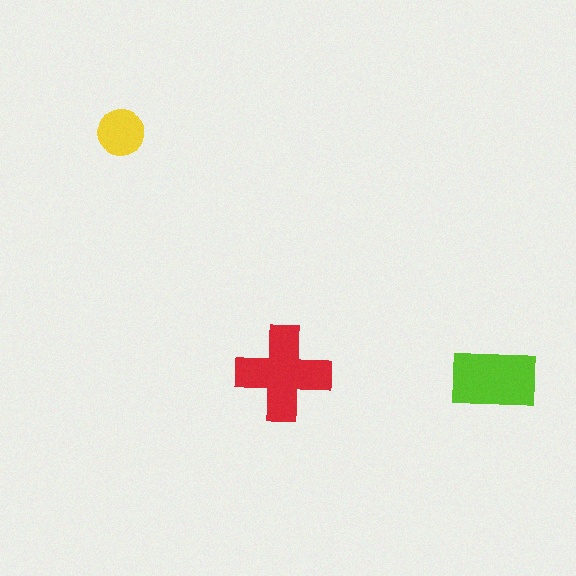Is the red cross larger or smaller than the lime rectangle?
Larger.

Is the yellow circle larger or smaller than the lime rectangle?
Smaller.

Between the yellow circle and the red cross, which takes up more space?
The red cross.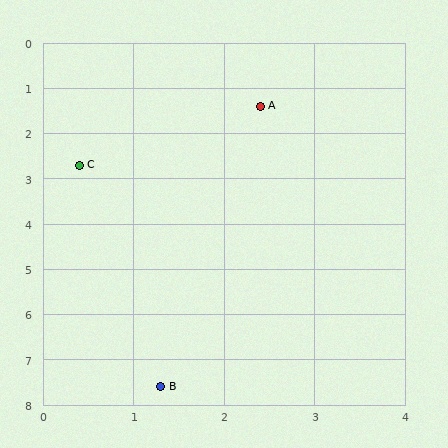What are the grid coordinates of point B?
Point B is at approximately (1.3, 7.6).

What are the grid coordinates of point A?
Point A is at approximately (2.4, 1.4).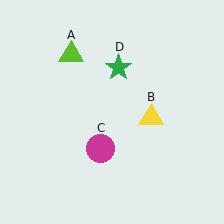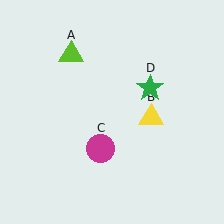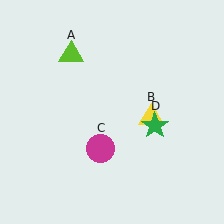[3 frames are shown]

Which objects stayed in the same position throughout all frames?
Lime triangle (object A) and yellow triangle (object B) and magenta circle (object C) remained stationary.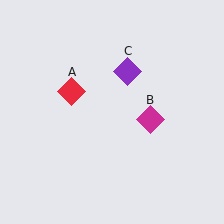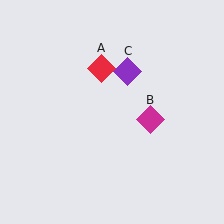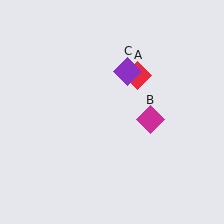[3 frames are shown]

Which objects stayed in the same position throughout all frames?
Magenta diamond (object B) and purple diamond (object C) remained stationary.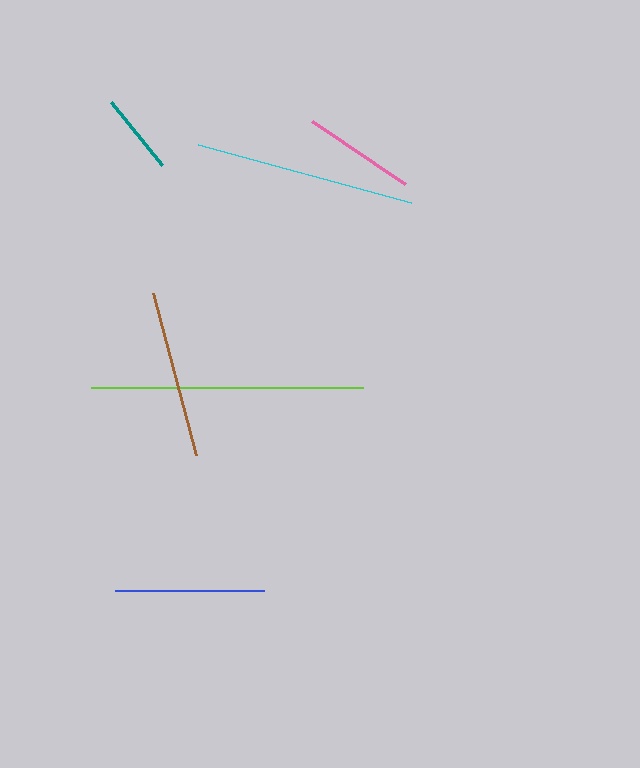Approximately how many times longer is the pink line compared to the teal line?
The pink line is approximately 1.4 times the length of the teal line.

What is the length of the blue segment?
The blue segment is approximately 149 pixels long.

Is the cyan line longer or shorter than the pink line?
The cyan line is longer than the pink line.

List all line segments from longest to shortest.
From longest to shortest: lime, cyan, brown, blue, pink, teal.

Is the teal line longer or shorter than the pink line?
The pink line is longer than the teal line.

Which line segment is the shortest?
The teal line is the shortest at approximately 81 pixels.